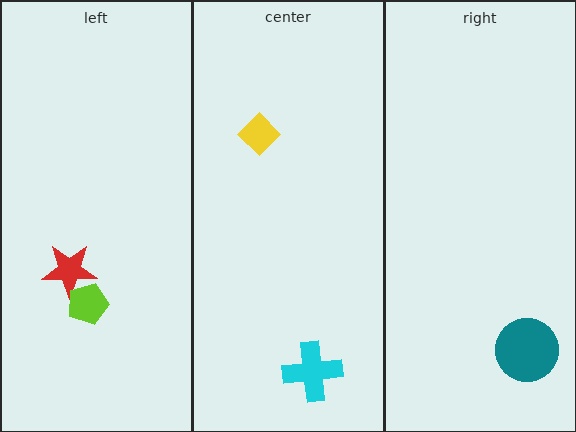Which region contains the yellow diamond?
The center region.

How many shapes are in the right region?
1.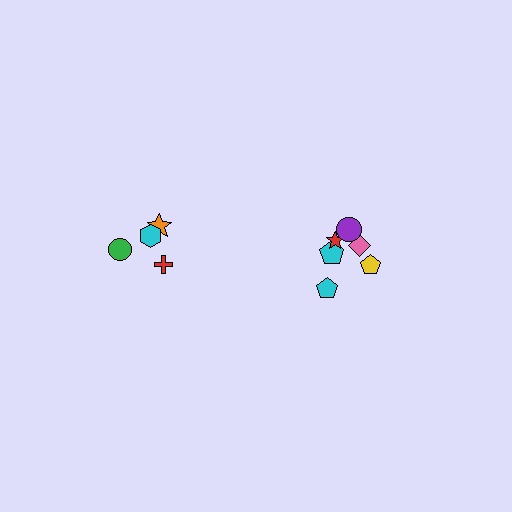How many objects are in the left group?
There are 4 objects.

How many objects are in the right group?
There are 6 objects.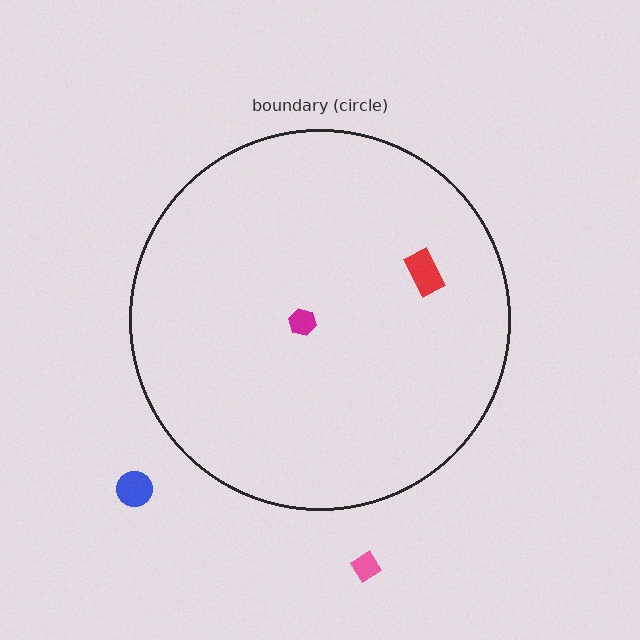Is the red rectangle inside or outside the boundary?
Inside.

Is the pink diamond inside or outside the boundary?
Outside.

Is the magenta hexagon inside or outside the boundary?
Inside.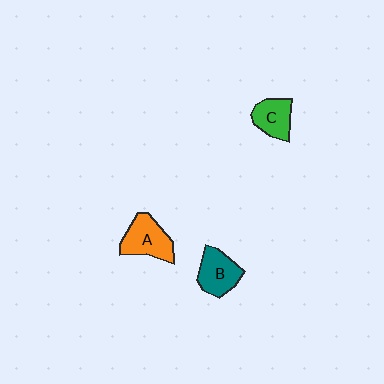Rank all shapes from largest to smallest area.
From largest to smallest: A (orange), B (teal), C (green).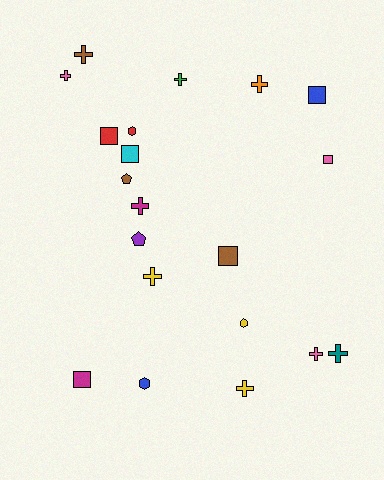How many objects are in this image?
There are 20 objects.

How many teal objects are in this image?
There is 1 teal object.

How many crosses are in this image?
There are 9 crosses.